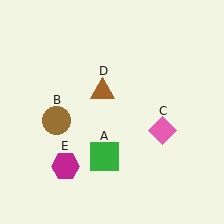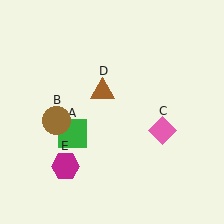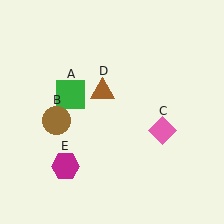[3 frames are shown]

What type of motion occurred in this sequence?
The green square (object A) rotated clockwise around the center of the scene.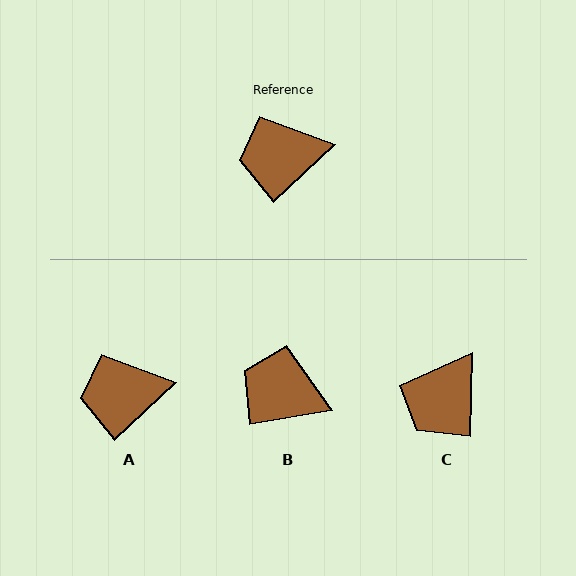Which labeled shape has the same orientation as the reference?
A.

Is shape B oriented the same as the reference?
No, it is off by about 34 degrees.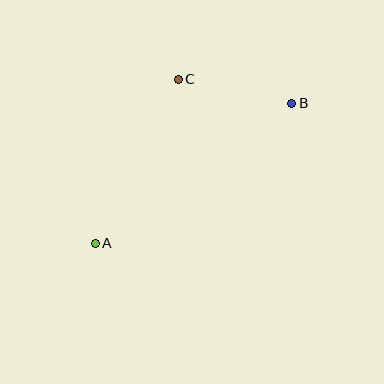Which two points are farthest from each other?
Points A and B are farthest from each other.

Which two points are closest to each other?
Points B and C are closest to each other.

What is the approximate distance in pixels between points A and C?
The distance between A and C is approximately 184 pixels.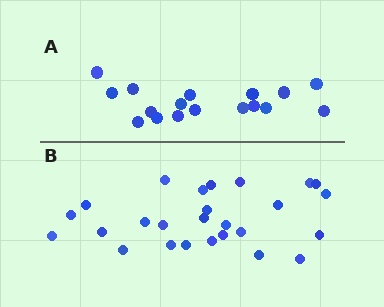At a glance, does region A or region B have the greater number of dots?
Region B (the bottom region) has more dots.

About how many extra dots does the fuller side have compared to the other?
Region B has roughly 8 or so more dots than region A.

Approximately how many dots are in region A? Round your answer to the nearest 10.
About 20 dots. (The exact count is 17, which rounds to 20.)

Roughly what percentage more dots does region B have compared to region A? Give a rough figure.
About 55% more.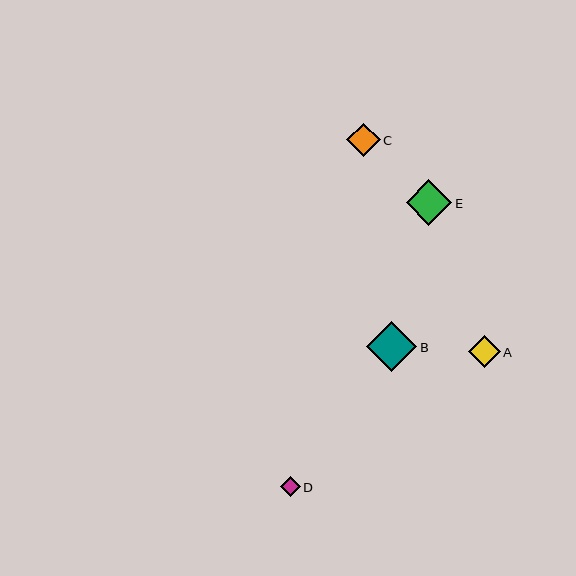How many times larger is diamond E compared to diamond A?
Diamond E is approximately 1.5 times the size of diamond A.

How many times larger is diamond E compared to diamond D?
Diamond E is approximately 2.3 times the size of diamond D.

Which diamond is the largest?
Diamond B is the largest with a size of approximately 50 pixels.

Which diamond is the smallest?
Diamond D is the smallest with a size of approximately 20 pixels.